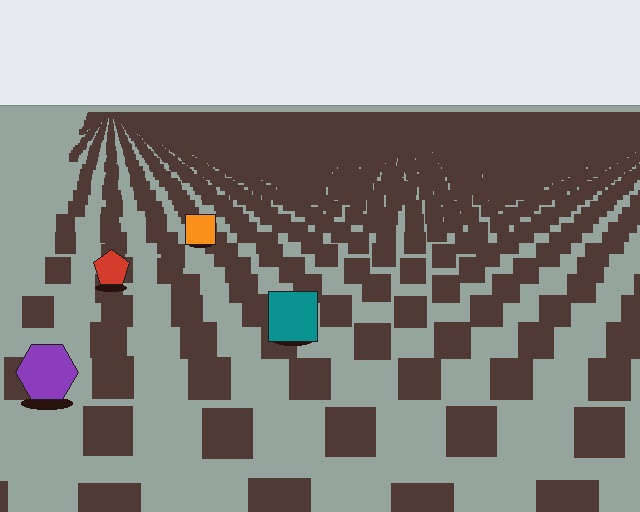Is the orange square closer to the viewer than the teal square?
No. The teal square is closer — you can tell from the texture gradient: the ground texture is coarser near it.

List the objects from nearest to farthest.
From nearest to farthest: the purple hexagon, the teal square, the red pentagon, the orange square.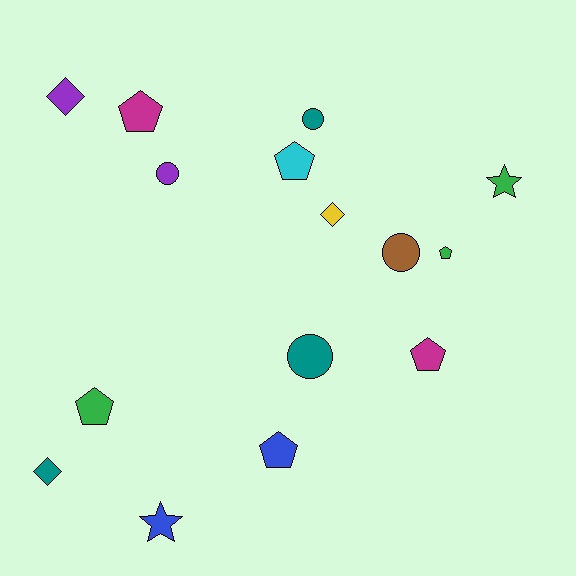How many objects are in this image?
There are 15 objects.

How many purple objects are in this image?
There are 2 purple objects.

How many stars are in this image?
There are 2 stars.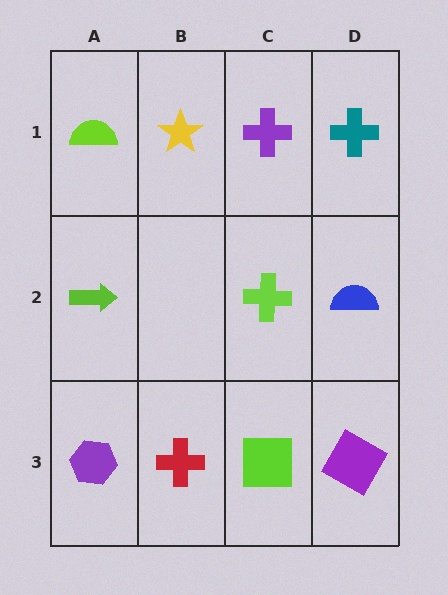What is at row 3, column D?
A purple square.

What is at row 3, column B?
A red cross.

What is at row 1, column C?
A purple cross.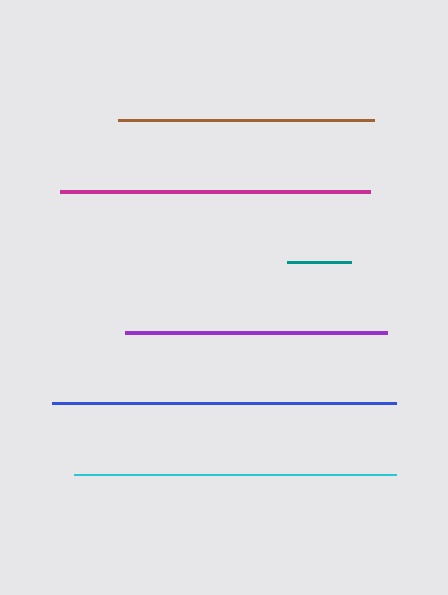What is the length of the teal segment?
The teal segment is approximately 65 pixels long.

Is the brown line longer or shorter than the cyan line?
The cyan line is longer than the brown line.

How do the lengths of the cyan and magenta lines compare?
The cyan and magenta lines are approximately the same length.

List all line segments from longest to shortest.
From longest to shortest: blue, cyan, magenta, purple, brown, teal.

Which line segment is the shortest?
The teal line is the shortest at approximately 65 pixels.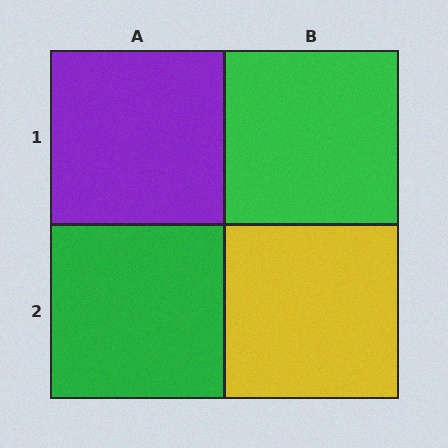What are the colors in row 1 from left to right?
Purple, green.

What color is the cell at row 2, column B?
Yellow.